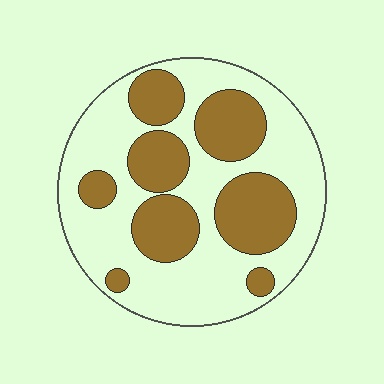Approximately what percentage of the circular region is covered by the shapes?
Approximately 35%.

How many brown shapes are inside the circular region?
8.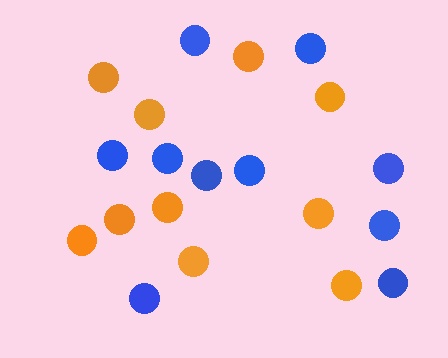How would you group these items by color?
There are 2 groups: one group of orange circles (10) and one group of blue circles (10).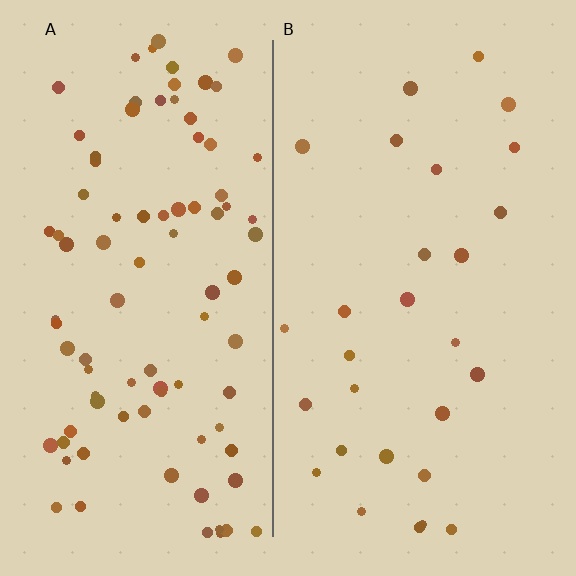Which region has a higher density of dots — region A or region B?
A (the left).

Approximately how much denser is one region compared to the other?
Approximately 3.1× — region A over region B.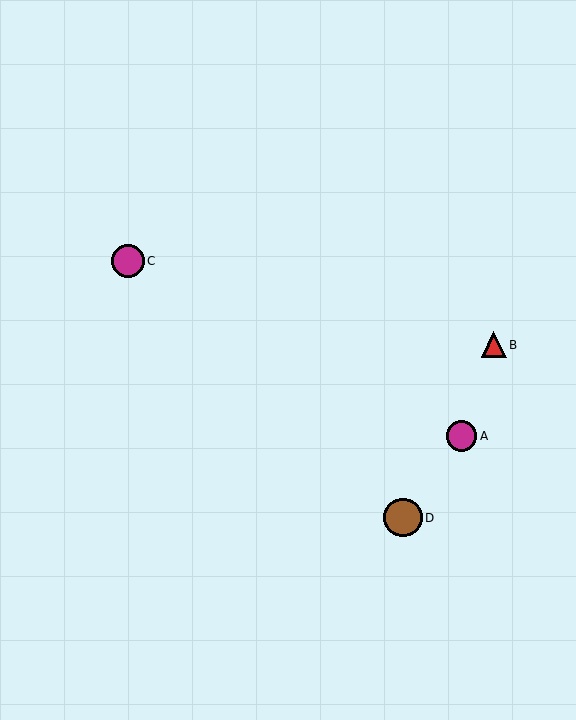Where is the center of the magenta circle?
The center of the magenta circle is at (128, 261).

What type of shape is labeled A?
Shape A is a magenta circle.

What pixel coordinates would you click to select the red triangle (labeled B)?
Click at (494, 345) to select the red triangle B.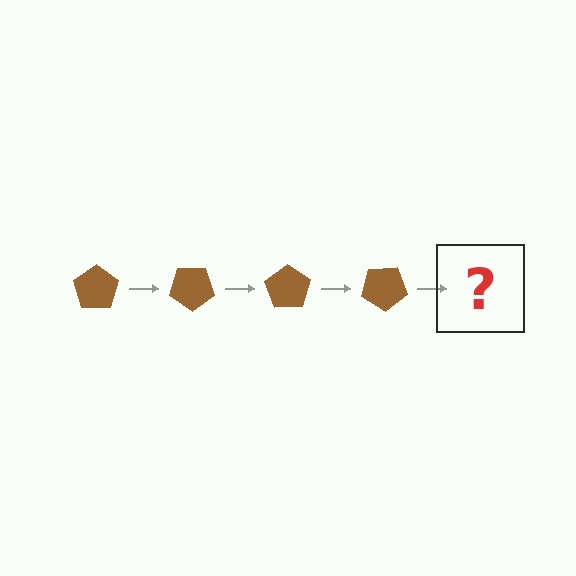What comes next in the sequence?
The next element should be a brown pentagon rotated 140 degrees.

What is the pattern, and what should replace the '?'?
The pattern is that the pentagon rotates 35 degrees each step. The '?' should be a brown pentagon rotated 140 degrees.